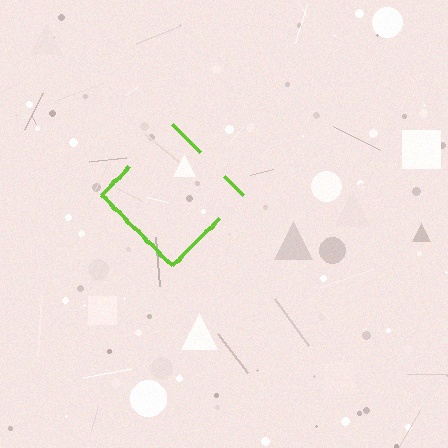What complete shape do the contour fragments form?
The contour fragments form a diamond.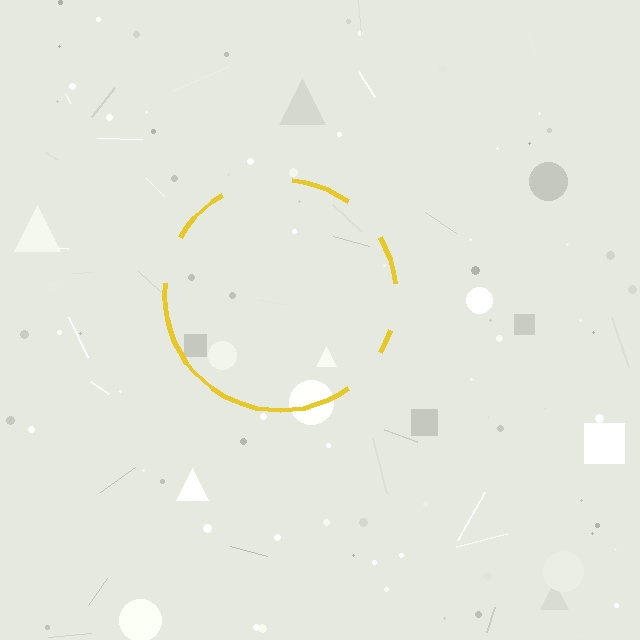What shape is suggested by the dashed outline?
The dashed outline suggests a circle.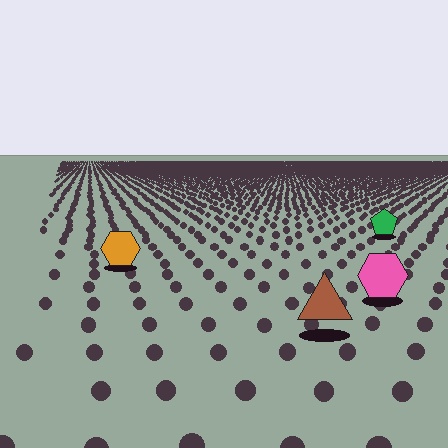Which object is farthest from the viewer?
The green pentagon is farthest from the viewer. It appears smaller and the ground texture around it is denser.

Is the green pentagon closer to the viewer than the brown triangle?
No. The brown triangle is closer — you can tell from the texture gradient: the ground texture is coarser near it.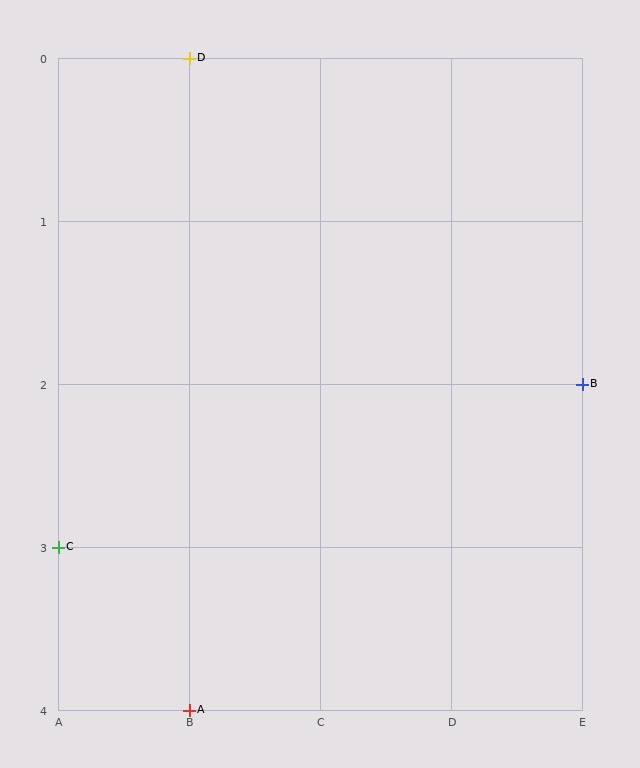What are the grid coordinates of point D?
Point D is at grid coordinates (B, 0).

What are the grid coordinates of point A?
Point A is at grid coordinates (B, 4).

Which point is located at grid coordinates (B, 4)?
Point A is at (B, 4).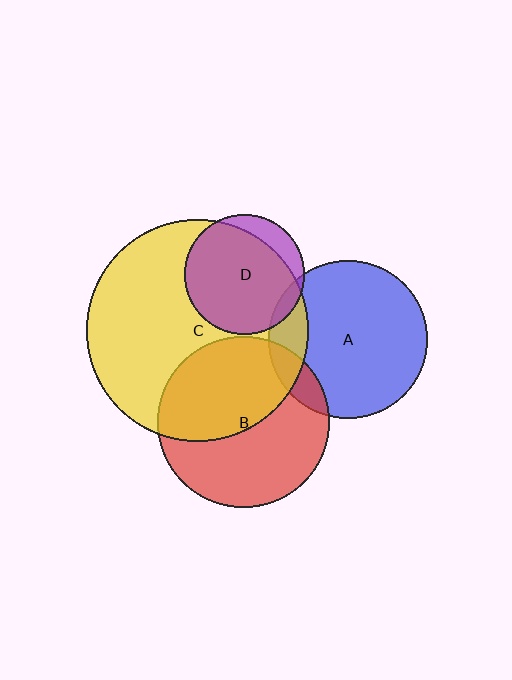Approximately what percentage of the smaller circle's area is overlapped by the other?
Approximately 15%.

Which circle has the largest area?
Circle C (yellow).